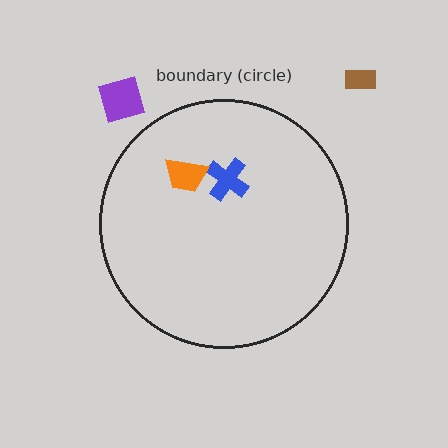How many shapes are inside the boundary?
2 inside, 2 outside.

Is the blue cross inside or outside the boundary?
Inside.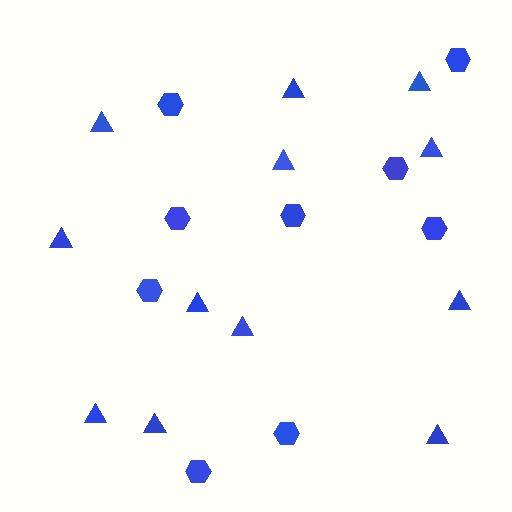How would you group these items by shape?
There are 2 groups: one group of hexagons (9) and one group of triangles (12).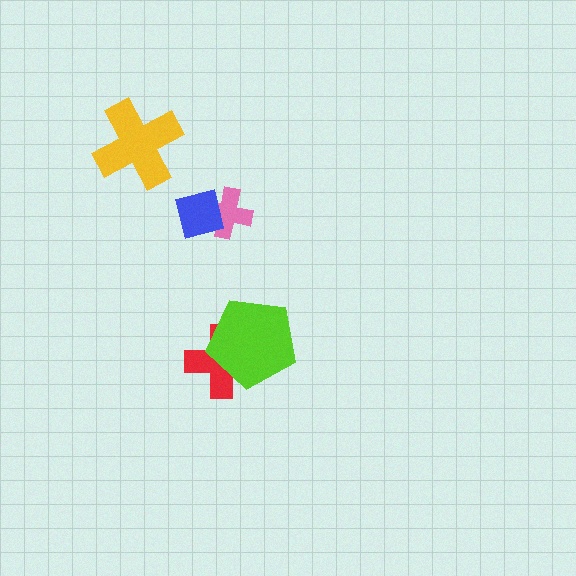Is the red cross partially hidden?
Yes, it is partially covered by another shape.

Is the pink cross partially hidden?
Yes, it is partially covered by another shape.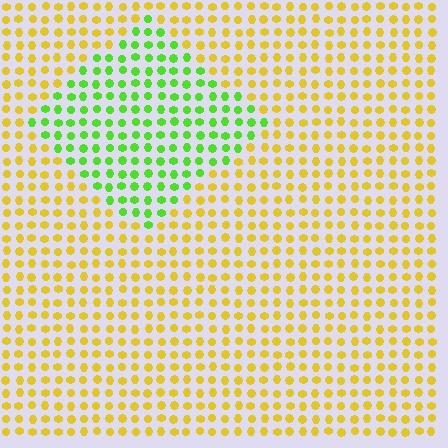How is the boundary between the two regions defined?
The boundary is defined purely by a slight shift in hue (about 56 degrees). Spacing, size, and orientation are identical on both sides.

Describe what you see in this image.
The image is filled with small yellow elements in a uniform arrangement. A diamond-shaped region is visible where the elements are tinted to a slightly different hue, forming a subtle color boundary.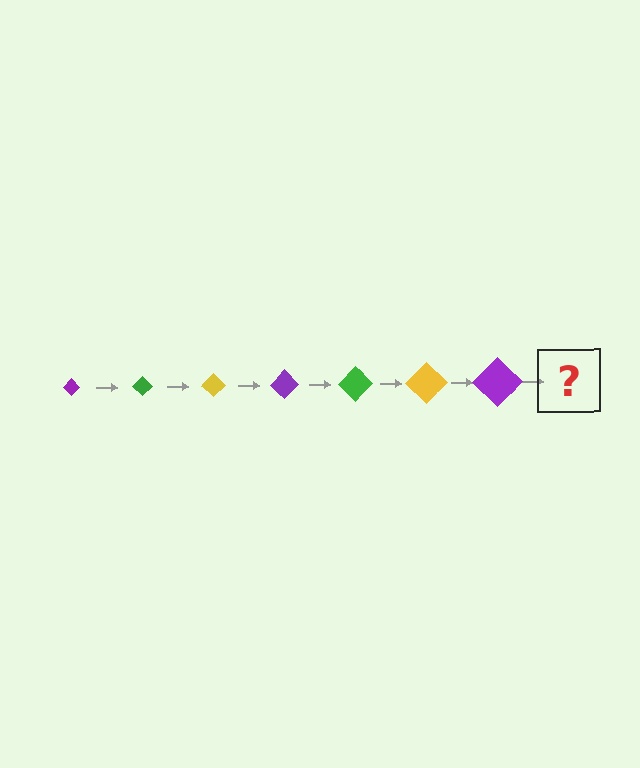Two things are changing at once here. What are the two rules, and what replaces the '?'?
The two rules are that the diamond grows larger each step and the color cycles through purple, green, and yellow. The '?' should be a green diamond, larger than the previous one.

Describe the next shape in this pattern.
It should be a green diamond, larger than the previous one.